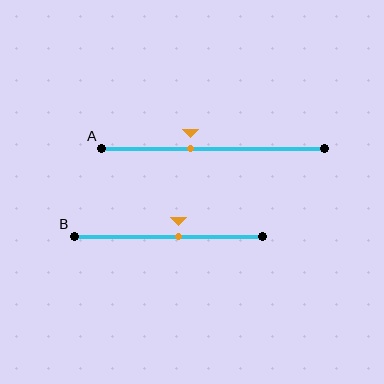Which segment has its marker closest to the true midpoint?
Segment B has its marker closest to the true midpoint.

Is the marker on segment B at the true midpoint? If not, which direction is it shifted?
No, the marker on segment B is shifted to the right by about 5% of the segment length.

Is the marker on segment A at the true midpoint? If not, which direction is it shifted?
No, the marker on segment A is shifted to the left by about 10% of the segment length.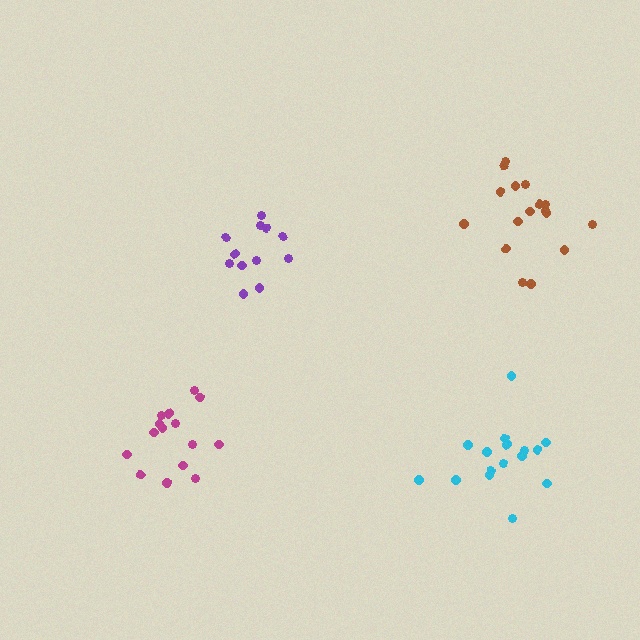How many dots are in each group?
Group 1: 12 dots, Group 2: 16 dots, Group 3: 17 dots, Group 4: 15 dots (60 total).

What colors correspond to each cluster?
The clusters are colored: purple, cyan, brown, magenta.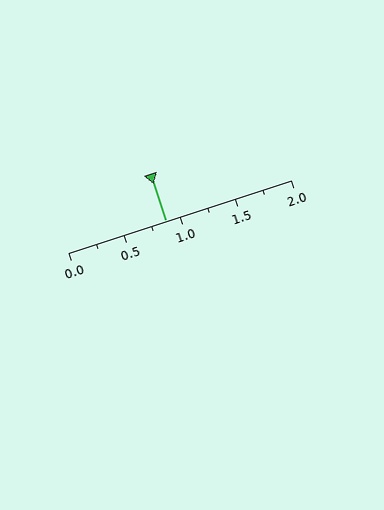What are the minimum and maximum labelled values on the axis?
The axis runs from 0.0 to 2.0.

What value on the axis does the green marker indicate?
The marker indicates approximately 0.88.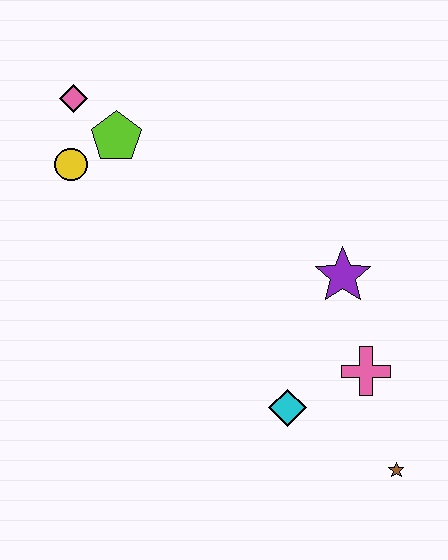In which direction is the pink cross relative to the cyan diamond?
The pink cross is to the right of the cyan diamond.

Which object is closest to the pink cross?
The cyan diamond is closest to the pink cross.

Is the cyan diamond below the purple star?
Yes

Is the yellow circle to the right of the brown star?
No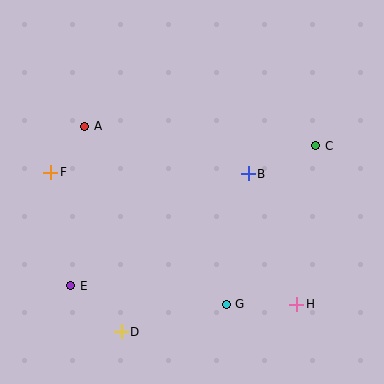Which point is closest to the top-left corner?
Point A is closest to the top-left corner.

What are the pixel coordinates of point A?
Point A is at (85, 126).